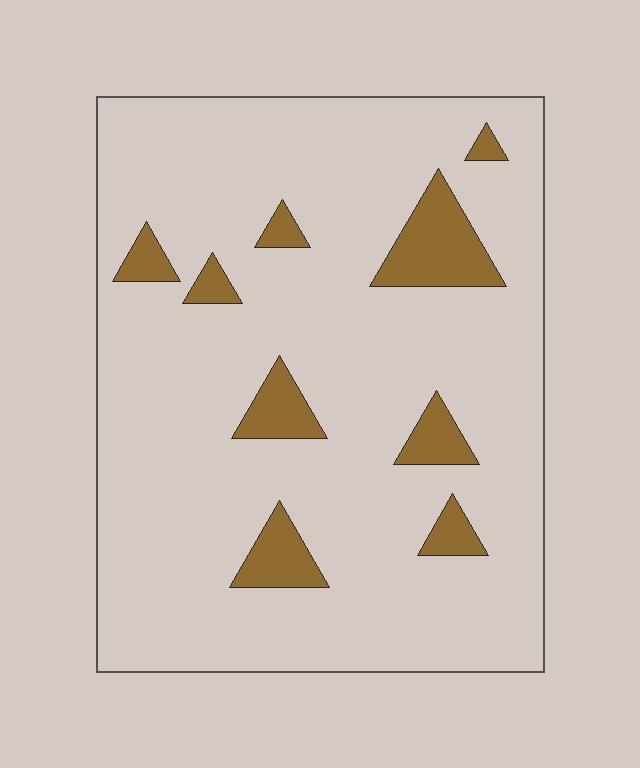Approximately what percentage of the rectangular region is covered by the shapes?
Approximately 10%.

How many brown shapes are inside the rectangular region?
9.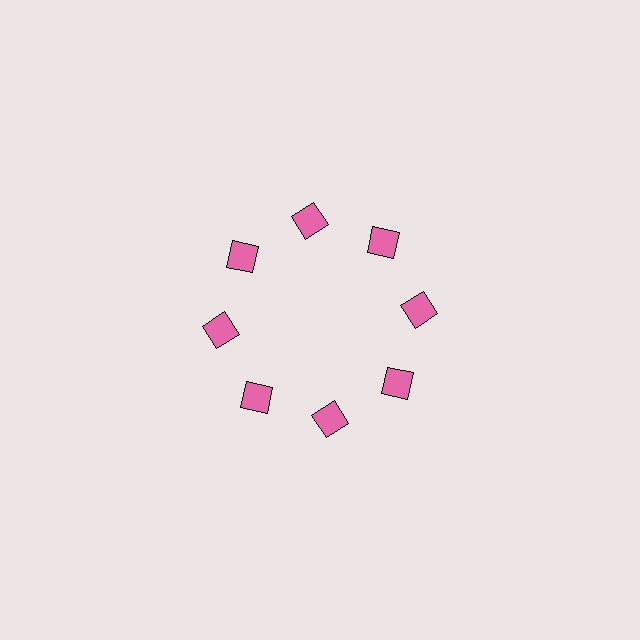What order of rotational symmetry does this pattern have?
This pattern has 8-fold rotational symmetry.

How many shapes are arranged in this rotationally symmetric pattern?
There are 8 shapes, arranged in 8 groups of 1.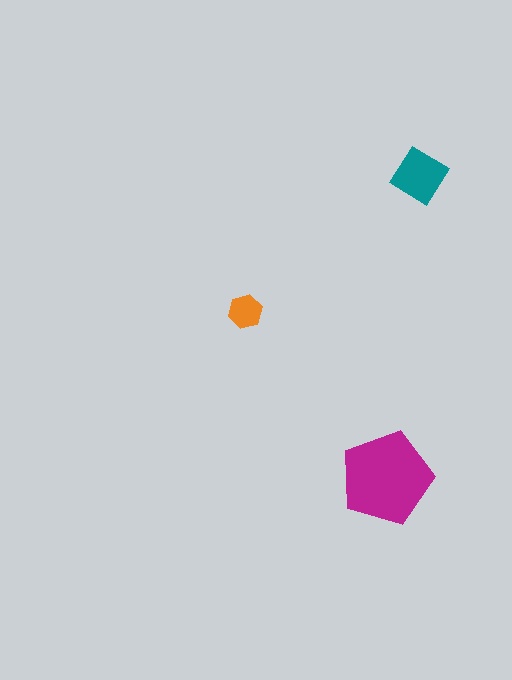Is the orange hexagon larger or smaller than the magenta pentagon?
Smaller.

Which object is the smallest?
The orange hexagon.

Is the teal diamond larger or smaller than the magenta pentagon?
Smaller.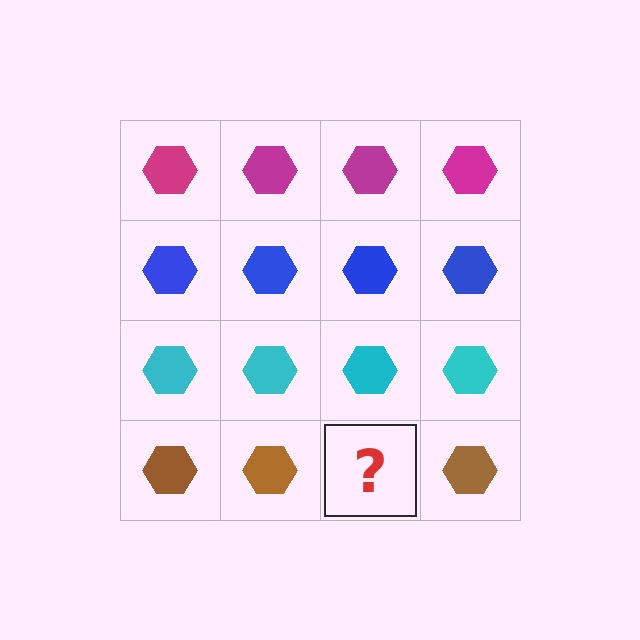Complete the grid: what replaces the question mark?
The question mark should be replaced with a brown hexagon.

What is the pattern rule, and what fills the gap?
The rule is that each row has a consistent color. The gap should be filled with a brown hexagon.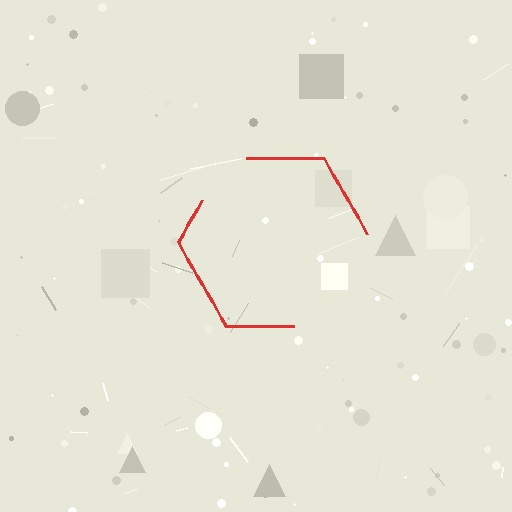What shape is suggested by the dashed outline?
The dashed outline suggests a hexagon.